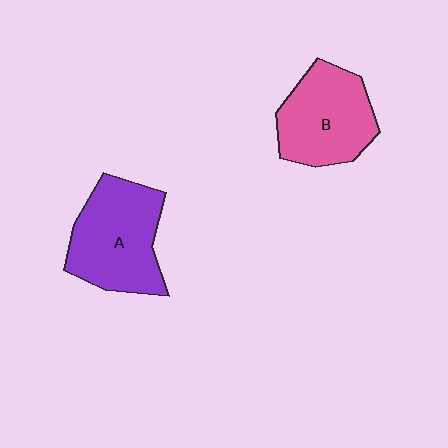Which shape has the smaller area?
Shape B (pink).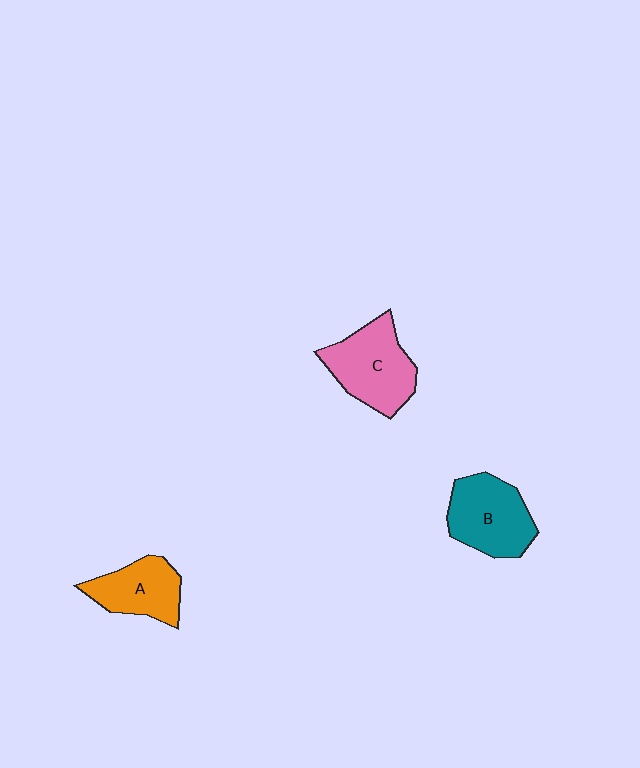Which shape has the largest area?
Shape C (pink).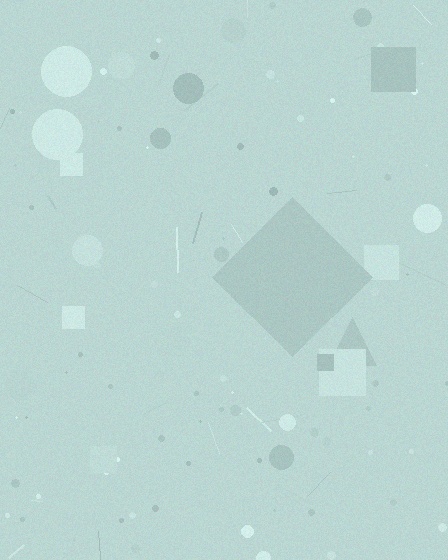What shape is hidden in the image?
A diamond is hidden in the image.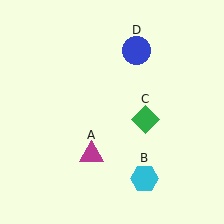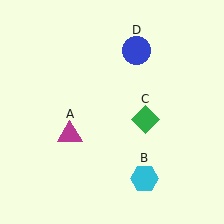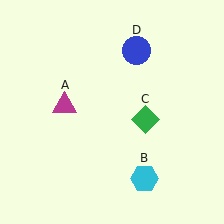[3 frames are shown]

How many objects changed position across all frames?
1 object changed position: magenta triangle (object A).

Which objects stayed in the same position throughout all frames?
Cyan hexagon (object B) and green diamond (object C) and blue circle (object D) remained stationary.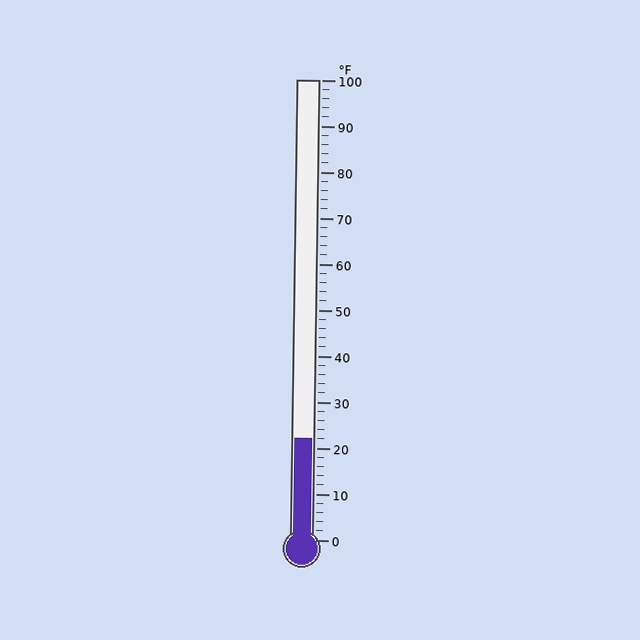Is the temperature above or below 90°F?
The temperature is below 90°F.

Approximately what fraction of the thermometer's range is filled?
The thermometer is filled to approximately 20% of its range.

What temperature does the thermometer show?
The thermometer shows approximately 22°F.